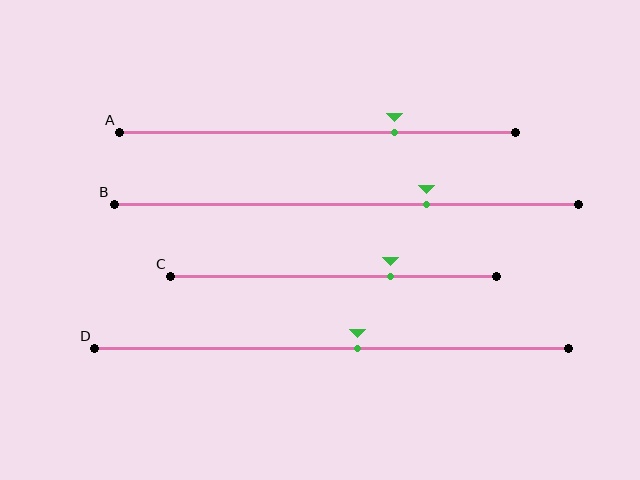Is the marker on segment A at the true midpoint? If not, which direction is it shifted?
No, the marker on segment A is shifted to the right by about 19% of the segment length.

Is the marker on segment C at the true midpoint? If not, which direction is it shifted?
No, the marker on segment C is shifted to the right by about 18% of the segment length.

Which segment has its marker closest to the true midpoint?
Segment D has its marker closest to the true midpoint.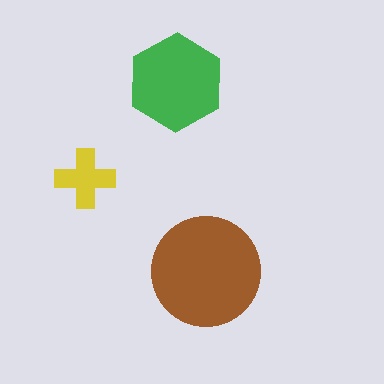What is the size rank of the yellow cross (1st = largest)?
3rd.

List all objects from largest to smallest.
The brown circle, the green hexagon, the yellow cross.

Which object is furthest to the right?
The brown circle is rightmost.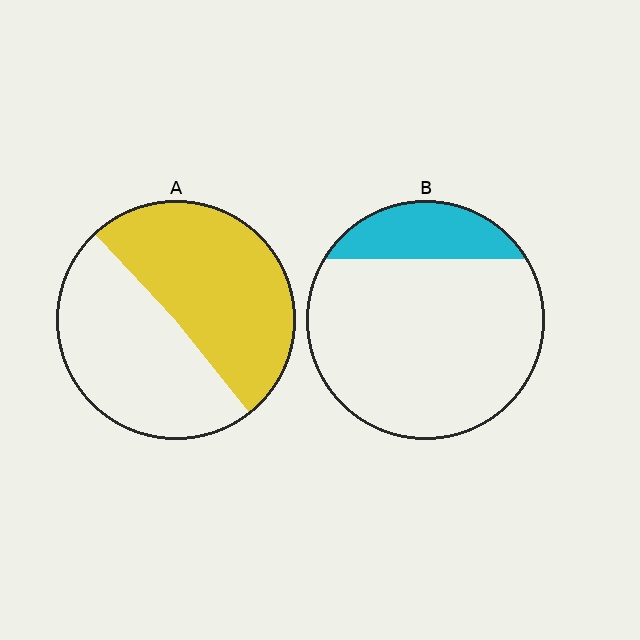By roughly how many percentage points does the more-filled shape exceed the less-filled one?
By roughly 30 percentage points (A over B).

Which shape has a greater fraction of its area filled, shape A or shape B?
Shape A.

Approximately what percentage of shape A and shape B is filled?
A is approximately 50% and B is approximately 20%.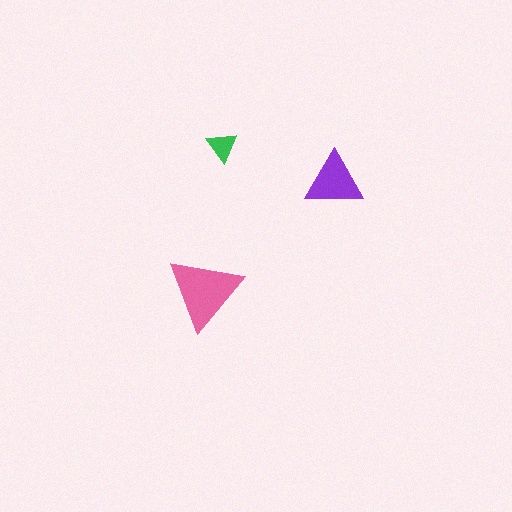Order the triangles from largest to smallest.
the pink one, the purple one, the green one.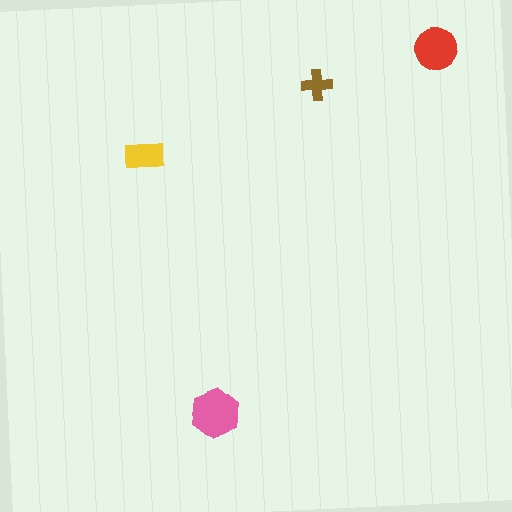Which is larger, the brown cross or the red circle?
The red circle.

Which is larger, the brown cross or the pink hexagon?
The pink hexagon.